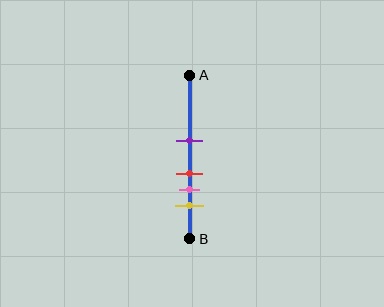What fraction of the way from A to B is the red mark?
The red mark is approximately 60% (0.6) of the way from A to B.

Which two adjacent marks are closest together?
The red and pink marks are the closest adjacent pair.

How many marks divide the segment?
There are 4 marks dividing the segment.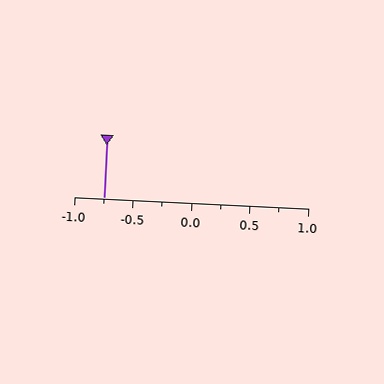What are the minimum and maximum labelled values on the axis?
The axis runs from -1.0 to 1.0.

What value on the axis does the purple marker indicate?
The marker indicates approximately -0.75.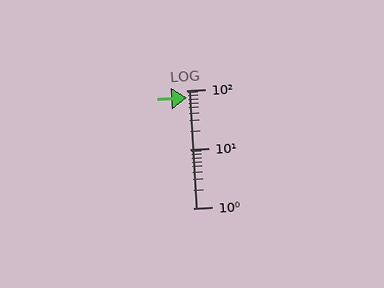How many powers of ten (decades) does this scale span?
The scale spans 2 decades, from 1 to 100.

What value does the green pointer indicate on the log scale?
The pointer indicates approximately 75.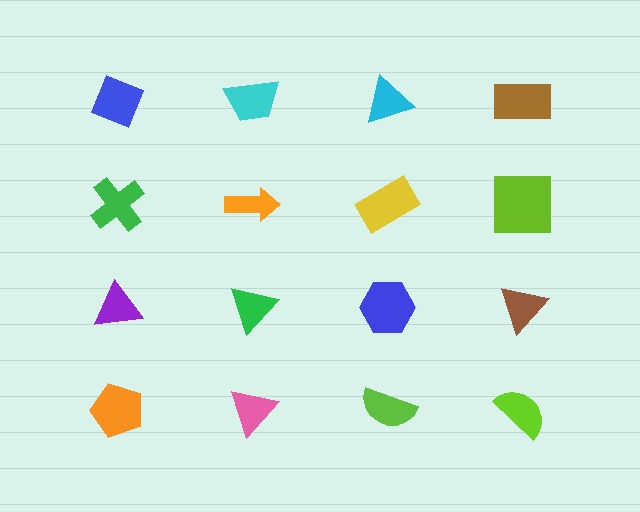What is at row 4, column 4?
A lime semicircle.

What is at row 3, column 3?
A blue hexagon.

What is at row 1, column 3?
A cyan triangle.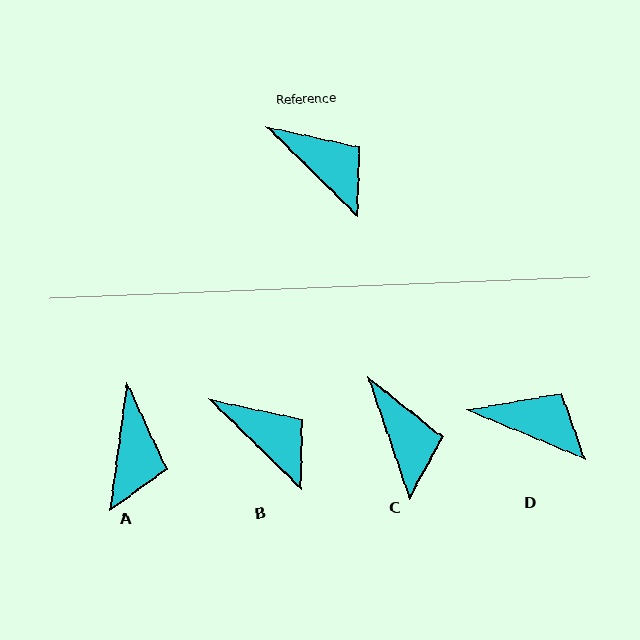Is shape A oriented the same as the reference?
No, it is off by about 53 degrees.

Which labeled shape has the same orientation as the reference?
B.